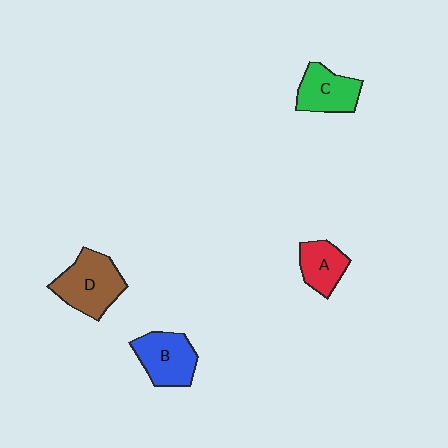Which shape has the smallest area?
Shape A (red).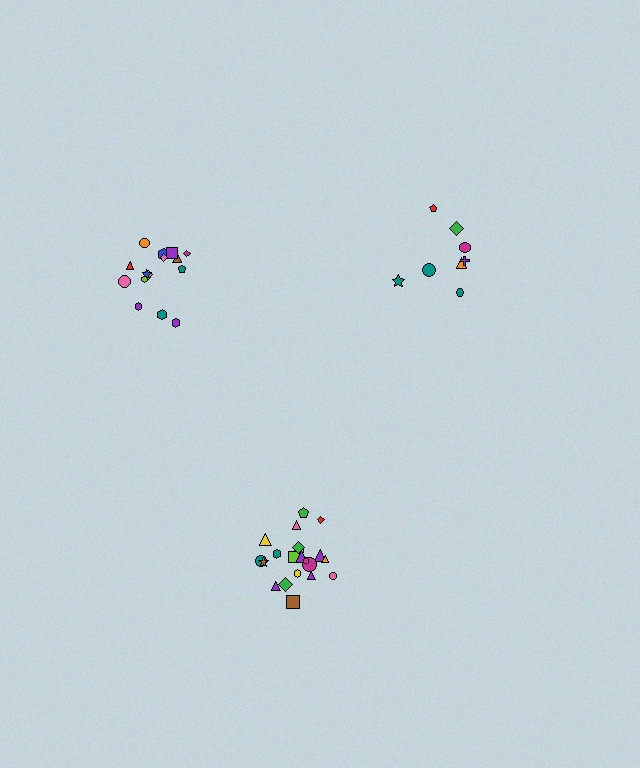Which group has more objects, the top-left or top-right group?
The top-left group.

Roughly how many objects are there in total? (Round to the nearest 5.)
Roughly 45 objects in total.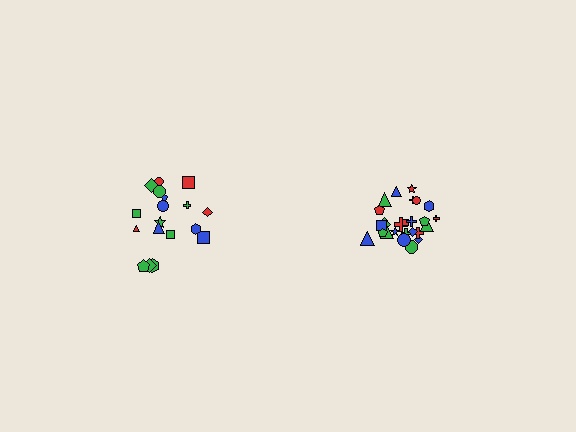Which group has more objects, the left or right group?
The right group.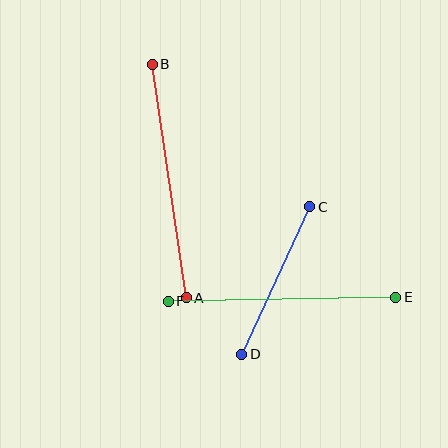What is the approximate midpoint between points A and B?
The midpoint is at approximately (169, 181) pixels.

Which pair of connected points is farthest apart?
Points A and B are farthest apart.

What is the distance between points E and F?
The distance is approximately 228 pixels.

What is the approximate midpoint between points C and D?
The midpoint is at approximately (276, 280) pixels.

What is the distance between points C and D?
The distance is approximately 162 pixels.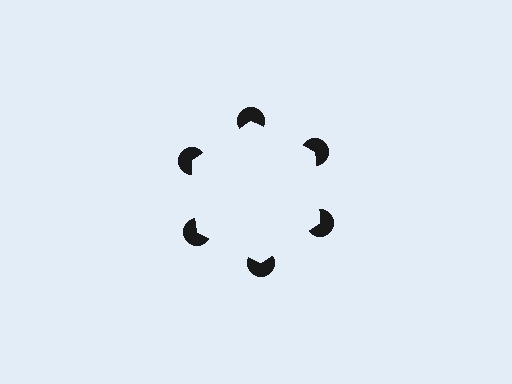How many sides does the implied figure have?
6 sides.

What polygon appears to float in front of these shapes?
An illusory hexagon — its edges are inferred from the aligned wedge cuts in the pac-man discs, not physically drawn.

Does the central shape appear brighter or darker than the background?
It typically appears slightly brighter than the background, even though no actual brightness change is drawn.